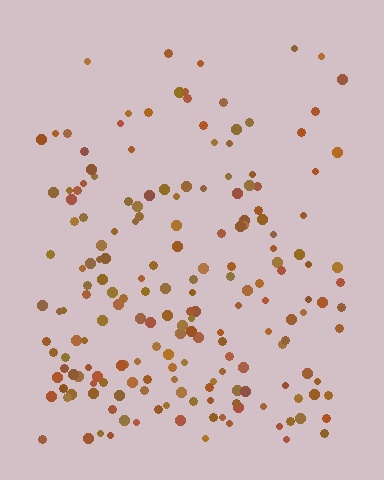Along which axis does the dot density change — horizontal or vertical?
Vertical.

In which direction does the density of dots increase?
From top to bottom, with the bottom side densest.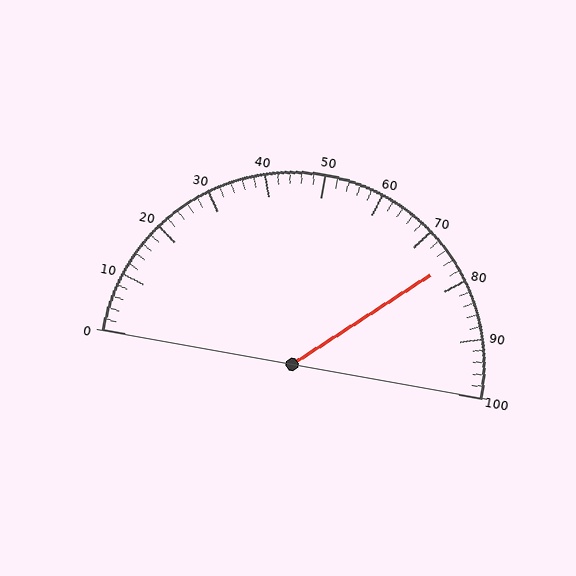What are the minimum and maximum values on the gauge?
The gauge ranges from 0 to 100.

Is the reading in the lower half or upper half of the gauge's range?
The reading is in the upper half of the range (0 to 100).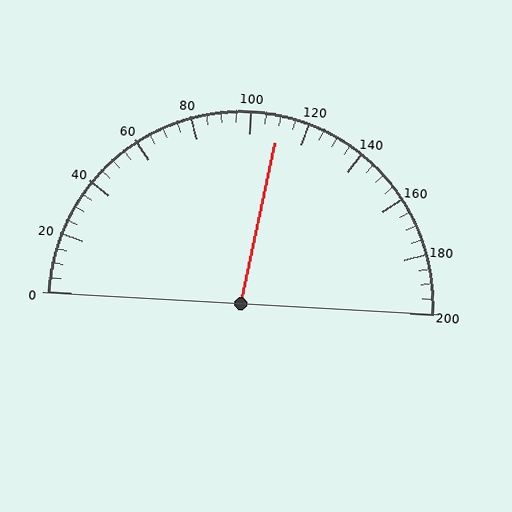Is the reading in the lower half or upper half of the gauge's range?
The reading is in the upper half of the range (0 to 200).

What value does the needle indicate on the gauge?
The needle indicates approximately 110.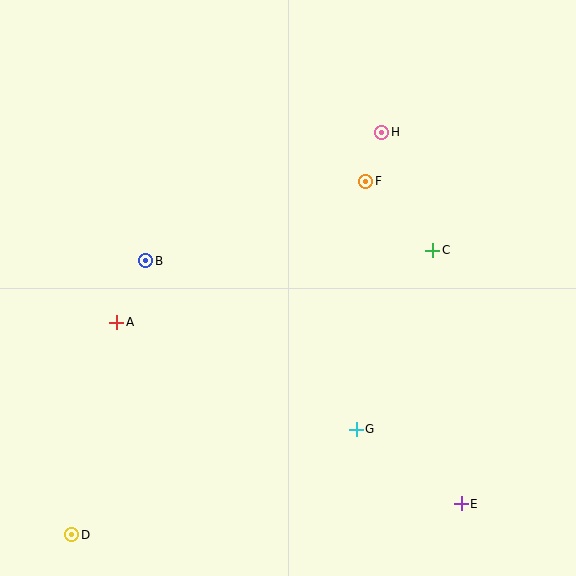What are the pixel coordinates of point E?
Point E is at (461, 504).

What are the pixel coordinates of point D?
Point D is at (72, 535).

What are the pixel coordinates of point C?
Point C is at (433, 250).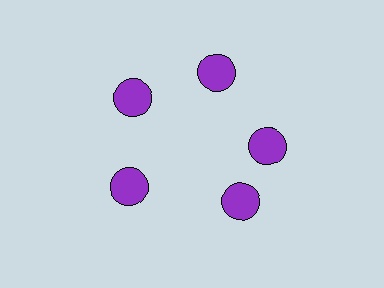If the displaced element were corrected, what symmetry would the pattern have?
It would have 5-fold rotational symmetry — the pattern would map onto itself every 72 degrees.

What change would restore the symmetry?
The symmetry would be restored by rotating it back into even spacing with its neighbors so that all 5 circles sit at equal angles and equal distance from the center.